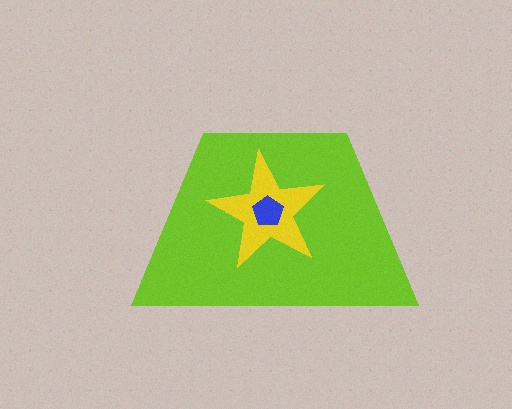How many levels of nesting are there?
3.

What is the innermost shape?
The blue pentagon.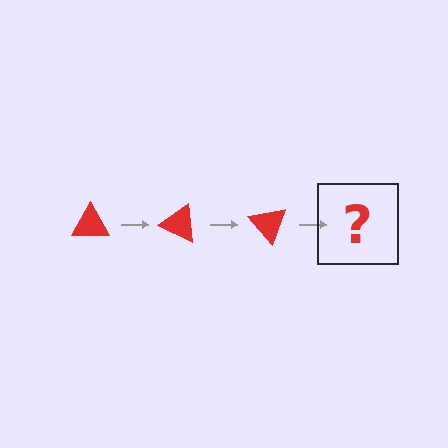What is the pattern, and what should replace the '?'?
The pattern is that the triangle rotates 25 degrees each step. The '?' should be a red triangle rotated 75 degrees.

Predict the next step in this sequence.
The next step is a red triangle rotated 75 degrees.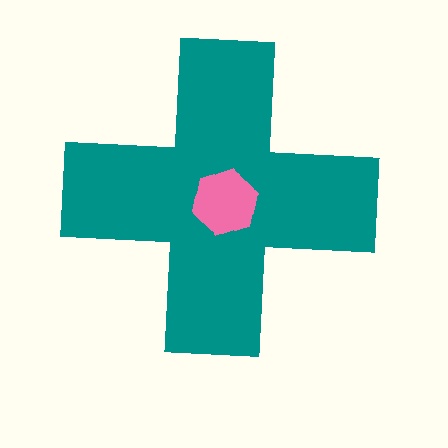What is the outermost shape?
The teal cross.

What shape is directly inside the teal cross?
The pink hexagon.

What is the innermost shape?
The pink hexagon.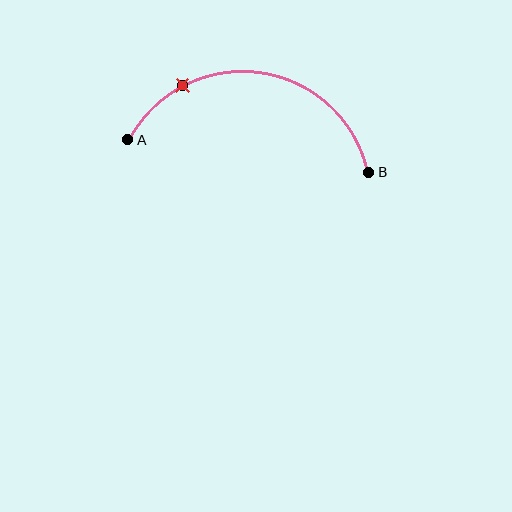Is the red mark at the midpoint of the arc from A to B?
No. The red mark lies on the arc but is closer to endpoint A. The arc midpoint would be at the point on the curve equidistant along the arc from both A and B.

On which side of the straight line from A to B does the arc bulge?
The arc bulges above the straight line connecting A and B.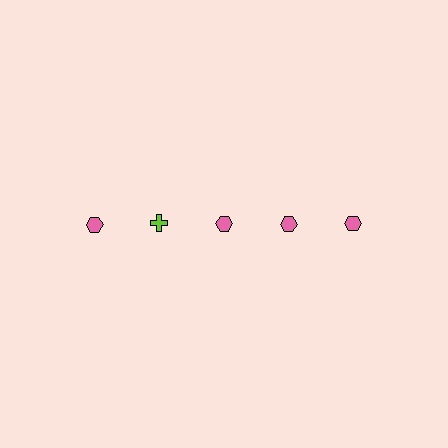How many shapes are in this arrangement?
There are 5 shapes arranged in a grid pattern.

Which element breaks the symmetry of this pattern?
The lime cross in the top row, second from left column breaks the symmetry. All other shapes are pink hexagons.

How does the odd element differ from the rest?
It differs in both color (lime instead of pink) and shape (cross instead of hexagon).